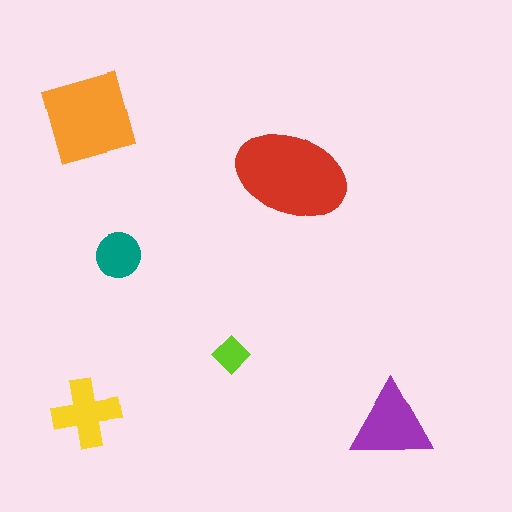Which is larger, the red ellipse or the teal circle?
The red ellipse.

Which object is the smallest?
The lime diamond.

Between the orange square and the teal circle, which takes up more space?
The orange square.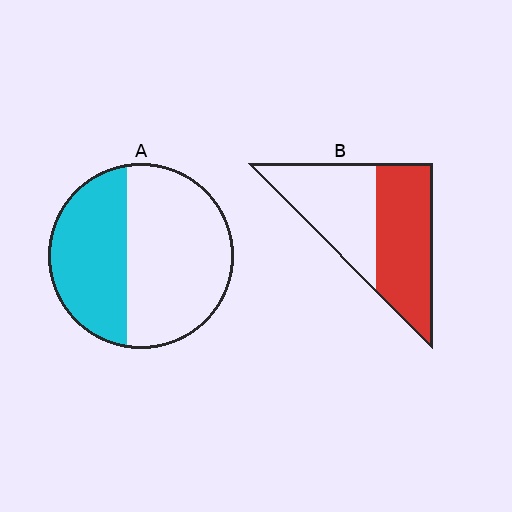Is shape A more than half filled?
No.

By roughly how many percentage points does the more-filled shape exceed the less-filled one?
By roughly 10 percentage points (B over A).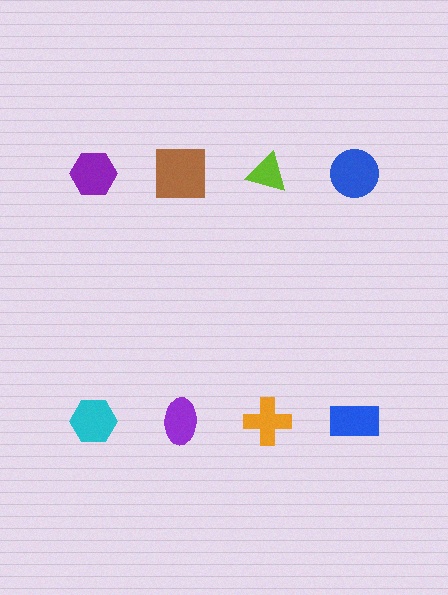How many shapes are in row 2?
4 shapes.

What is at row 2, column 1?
A cyan hexagon.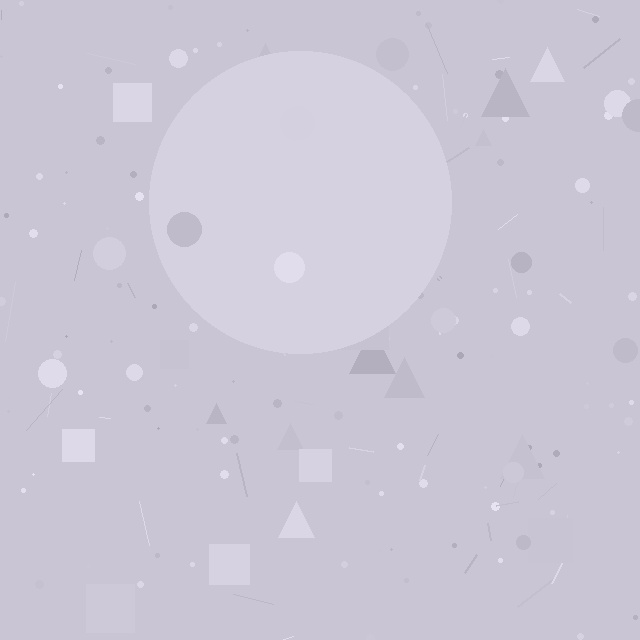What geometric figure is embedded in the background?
A circle is embedded in the background.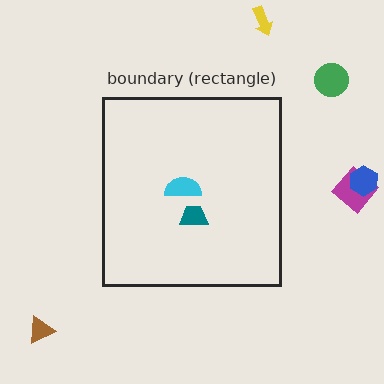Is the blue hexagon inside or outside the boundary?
Outside.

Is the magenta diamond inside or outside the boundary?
Outside.